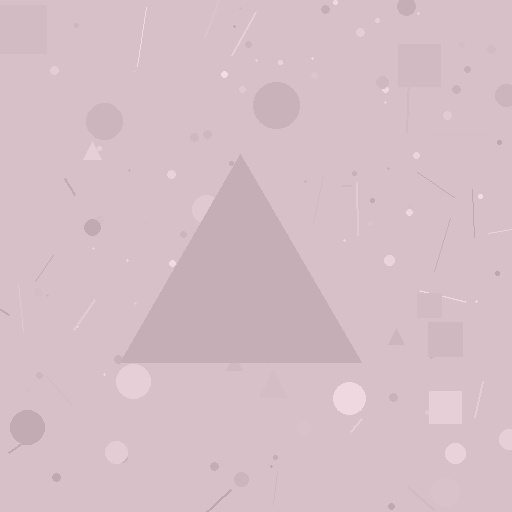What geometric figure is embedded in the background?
A triangle is embedded in the background.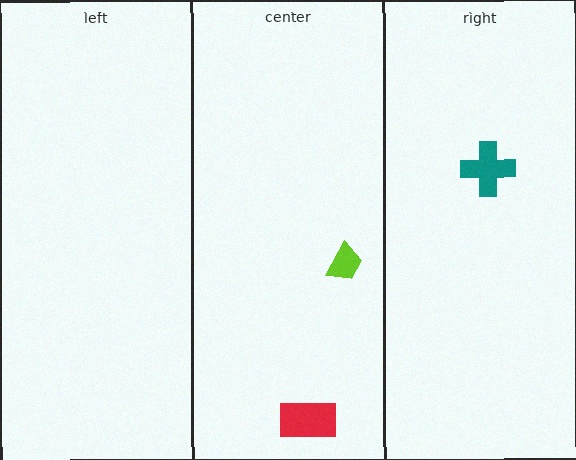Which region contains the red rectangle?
The center region.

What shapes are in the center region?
The red rectangle, the lime trapezoid.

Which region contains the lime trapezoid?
The center region.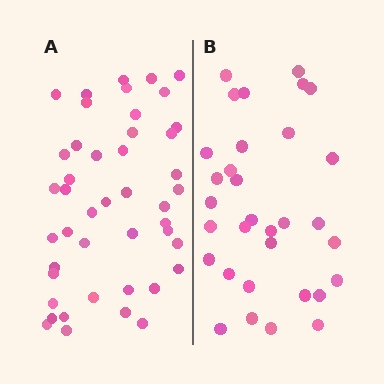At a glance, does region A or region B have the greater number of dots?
Region A (the left region) has more dots.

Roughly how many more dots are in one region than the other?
Region A has approximately 15 more dots than region B.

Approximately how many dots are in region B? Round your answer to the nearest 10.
About 30 dots. (The exact count is 32, which rounds to 30.)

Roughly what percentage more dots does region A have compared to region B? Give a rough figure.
About 40% more.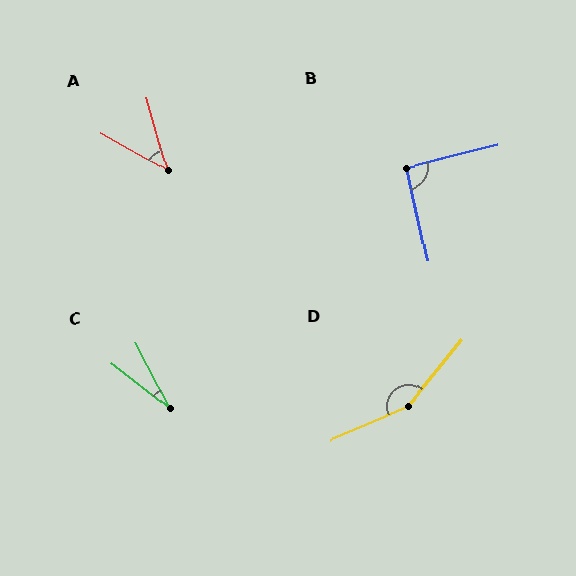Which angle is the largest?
D, at approximately 152 degrees.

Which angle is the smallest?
C, at approximately 25 degrees.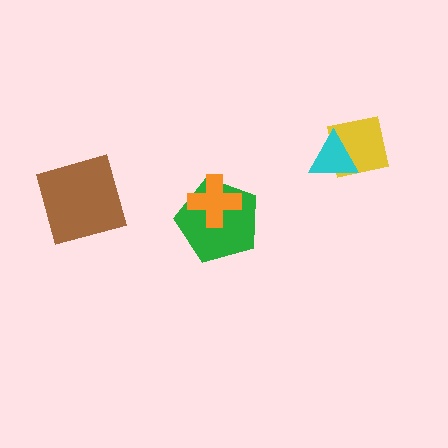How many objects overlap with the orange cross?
1 object overlaps with the orange cross.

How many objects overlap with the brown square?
0 objects overlap with the brown square.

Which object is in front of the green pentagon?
The orange cross is in front of the green pentagon.